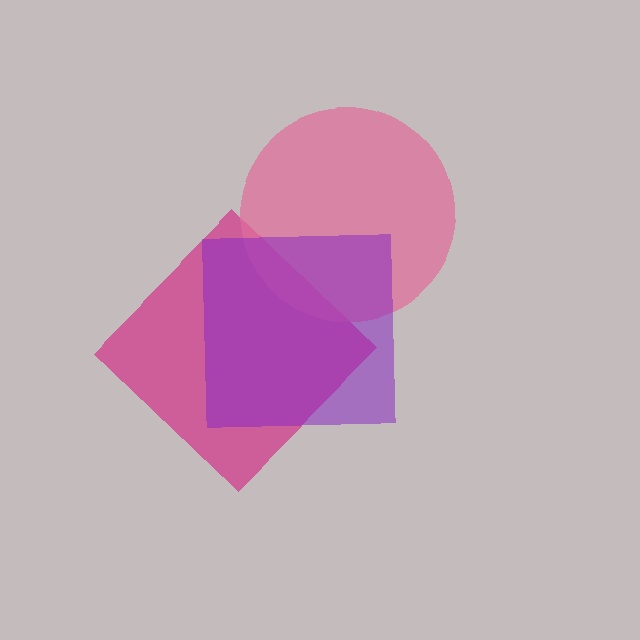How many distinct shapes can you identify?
There are 3 distinct shapes: a magenta diamond, a pink circle, a purple square.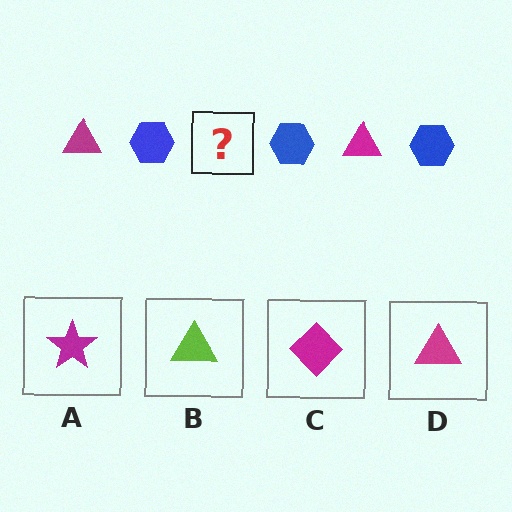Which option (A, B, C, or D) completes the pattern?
D.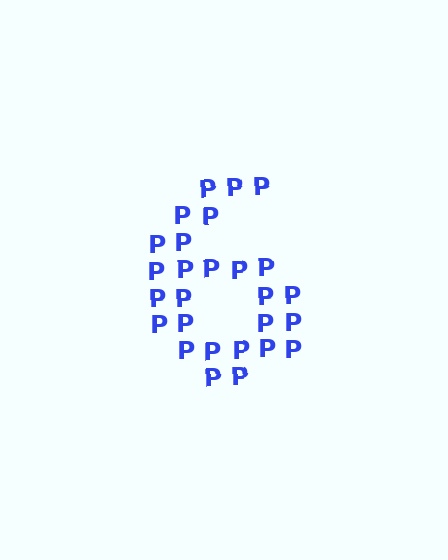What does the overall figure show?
The overall figure shows the digit 6.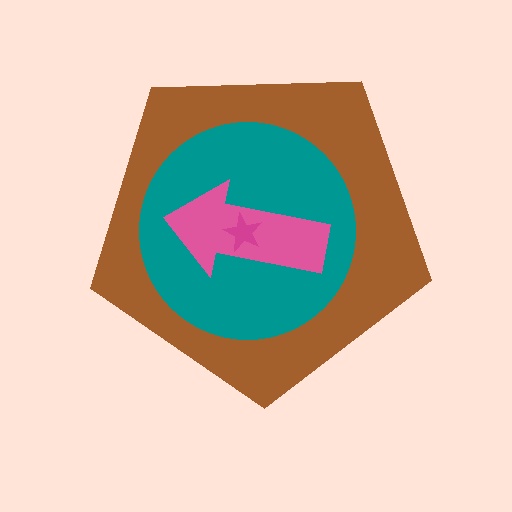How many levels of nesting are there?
4.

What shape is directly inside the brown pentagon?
The teal circle.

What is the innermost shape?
The magenta star.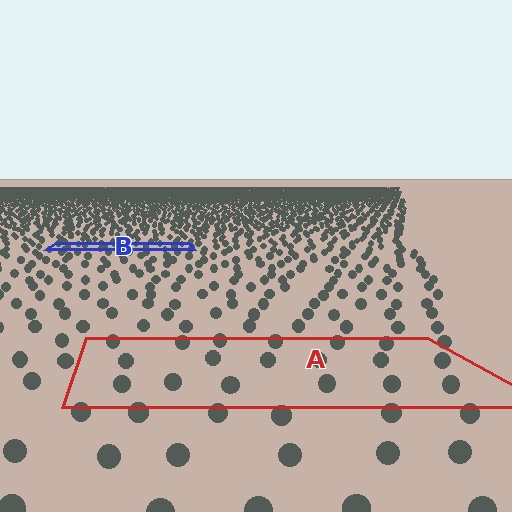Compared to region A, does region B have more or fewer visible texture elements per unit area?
Region B has more texture elements per unit area — they are packed more densely because it is farther away.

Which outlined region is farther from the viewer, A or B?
Region B is farther from the viewer — the texture elements inside it appear smaller and more densely packed.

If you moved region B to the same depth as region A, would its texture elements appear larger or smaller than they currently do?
They would appear larger. At a closer depth, the same texture elements are projected at a bigger on-screen size.